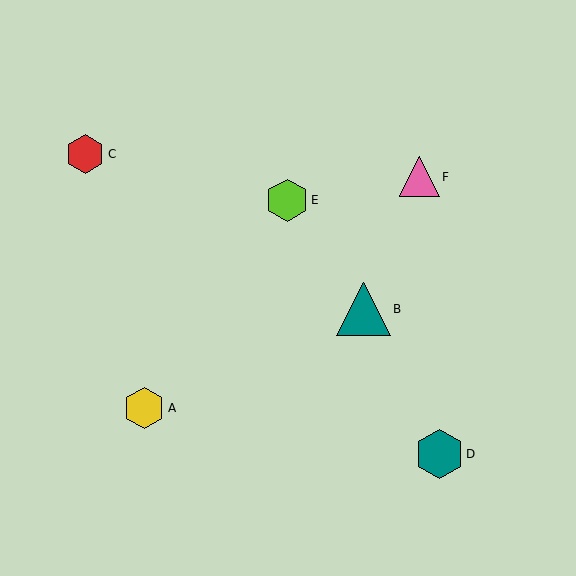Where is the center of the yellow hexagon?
The center of the yellow hexagon is at (144, 408).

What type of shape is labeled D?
Shape D is a teal hexagon.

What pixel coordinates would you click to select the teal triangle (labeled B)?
Click at (363, 309) to select the teal triangle B.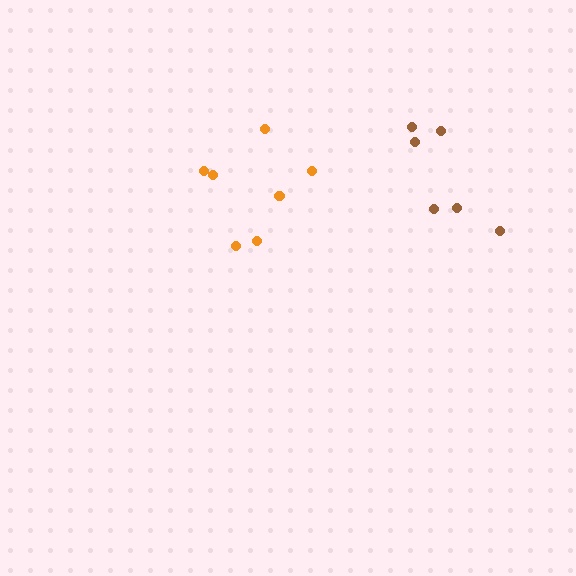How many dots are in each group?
Group 1: 6 dots, Group 2: 7 dots (13 total).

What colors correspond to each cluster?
The clusters are colored: brown, orange.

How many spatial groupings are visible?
There are 2 spatial groupings.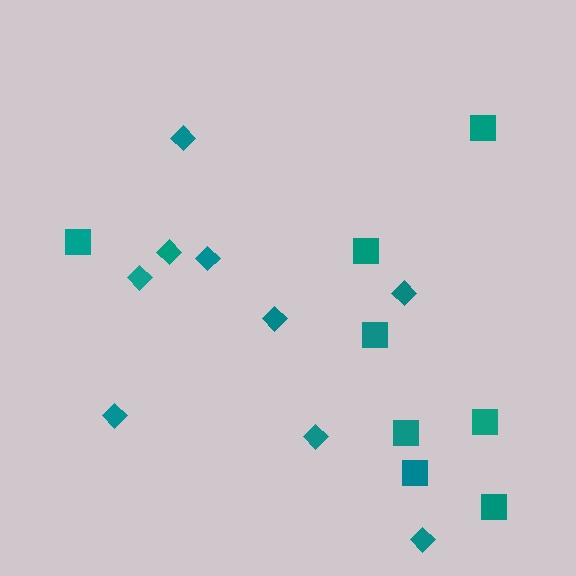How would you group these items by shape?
There are 2 groups: one group of squares (8) and one group of diamonds (9).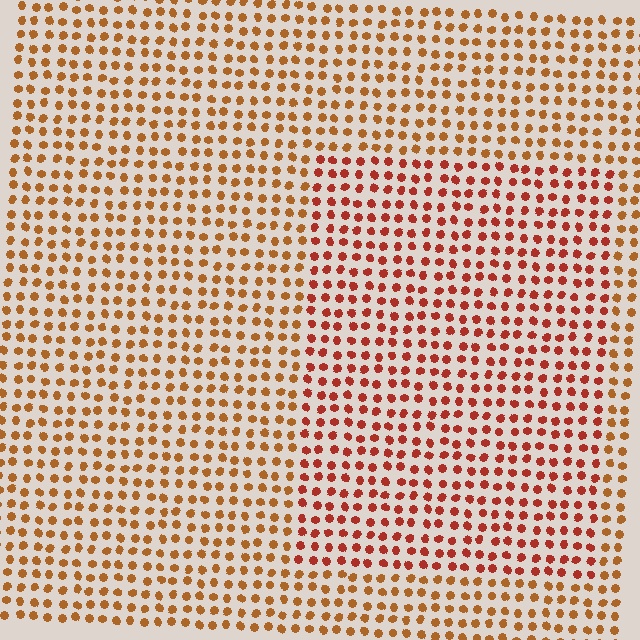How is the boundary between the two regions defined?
The boundary is defined purely by a slight shift in hue (about 25 degrees). Spacing, size, and orientation are identical on both sides.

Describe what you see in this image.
The image is filled with small brown elements in a uniform arrangement. A rectangle-shaped region is visible where the elements are tinted to a slightly different hue, forming a subtle color boundary.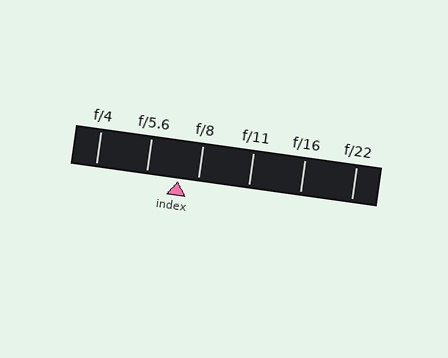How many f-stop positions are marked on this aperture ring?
There are 6 f-stop positions marked.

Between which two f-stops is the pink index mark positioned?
The index mark is between f/5.6 and f/8.